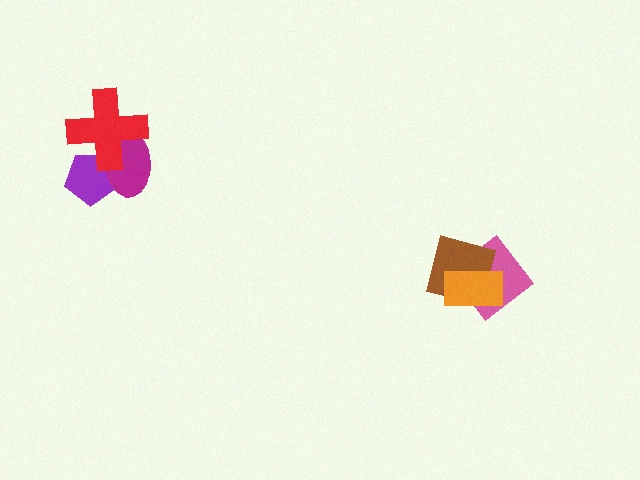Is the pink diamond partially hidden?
Yes, it is partially covered by another shape.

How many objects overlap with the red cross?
2 objects overlap with the red cross.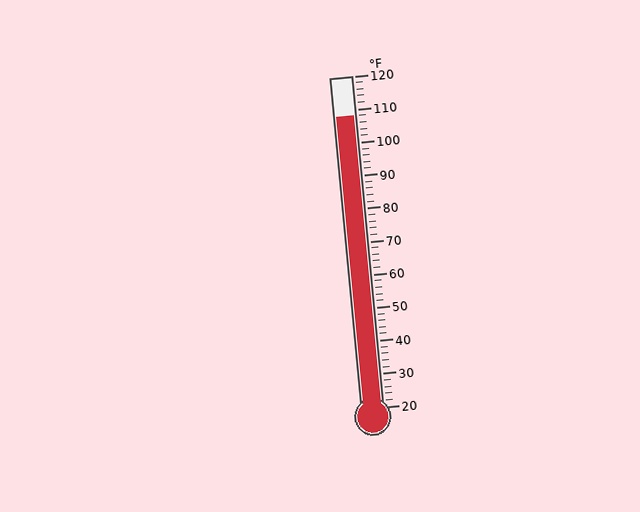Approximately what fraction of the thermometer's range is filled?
The thermometer is filled to approximately 90% of its range.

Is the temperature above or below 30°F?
The temperature is above 30°F.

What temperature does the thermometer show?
The thermometer shows approximately 108°F.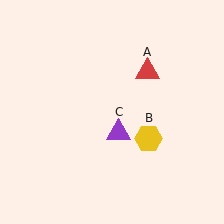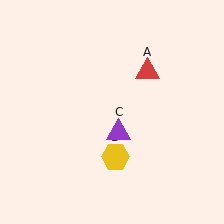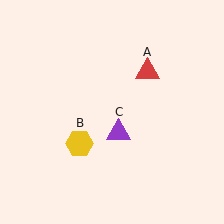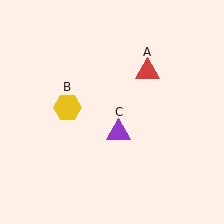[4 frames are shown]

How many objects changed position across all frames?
1 object changed position: yellow hexagon (object B).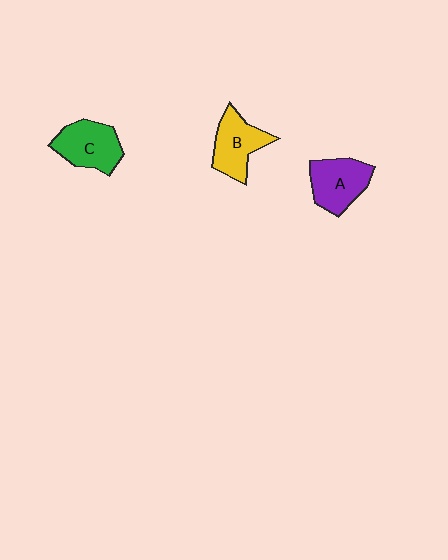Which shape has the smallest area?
Shape B (yellow).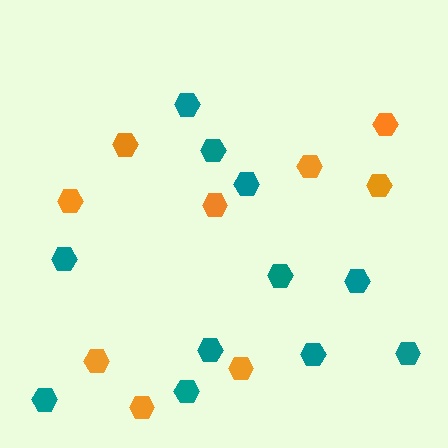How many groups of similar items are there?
There are 2 groups: one group of orange hexagons (9) and one group of teal hexagons (11).